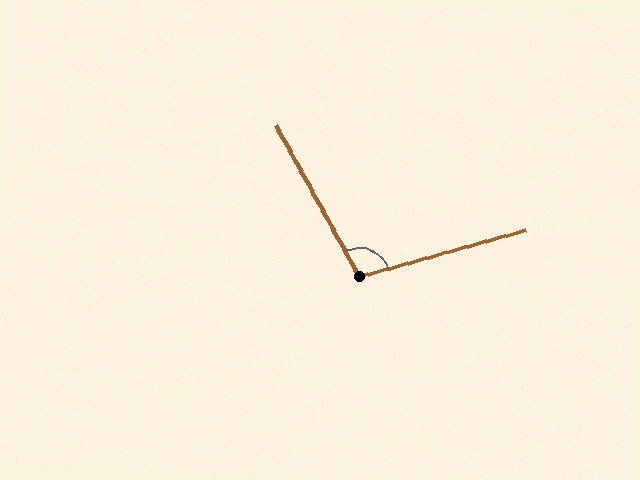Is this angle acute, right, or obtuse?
It is obtuse.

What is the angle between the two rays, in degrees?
Approximately 103 degrees.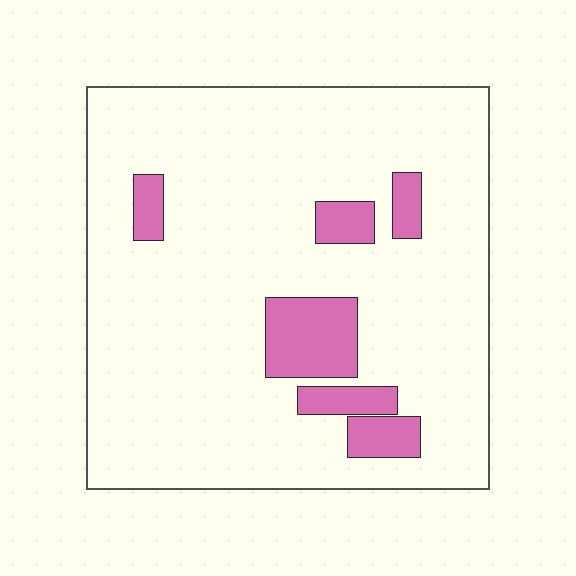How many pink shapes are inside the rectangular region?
6.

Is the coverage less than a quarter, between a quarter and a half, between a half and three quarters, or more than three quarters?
Less than a quarter.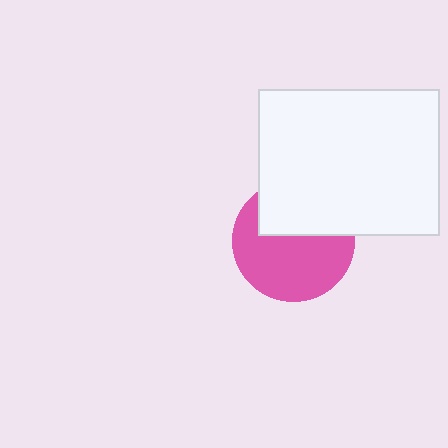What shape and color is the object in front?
The object in front is a white rectangle.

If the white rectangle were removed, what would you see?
You would see the complete pink circle.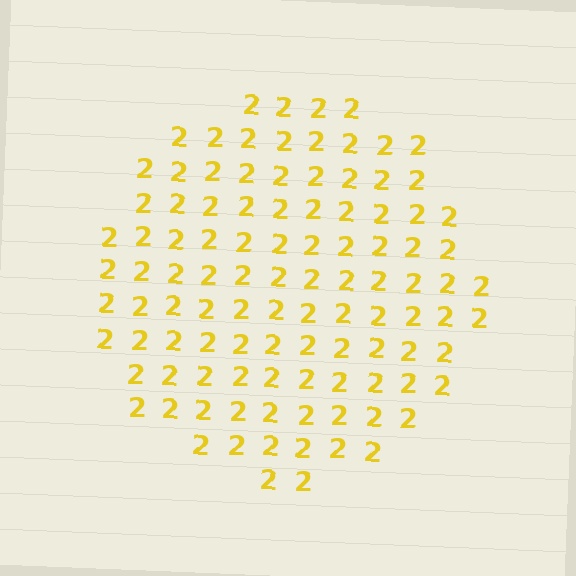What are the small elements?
The small elements are digit 2's.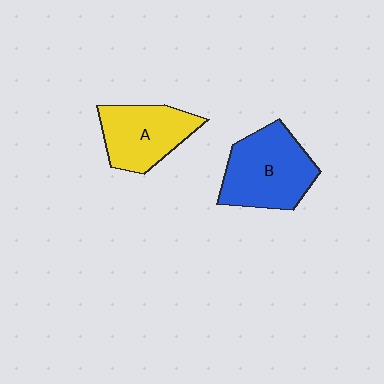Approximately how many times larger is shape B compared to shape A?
Approximately 1.2 times.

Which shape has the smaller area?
Shape A (yellow).